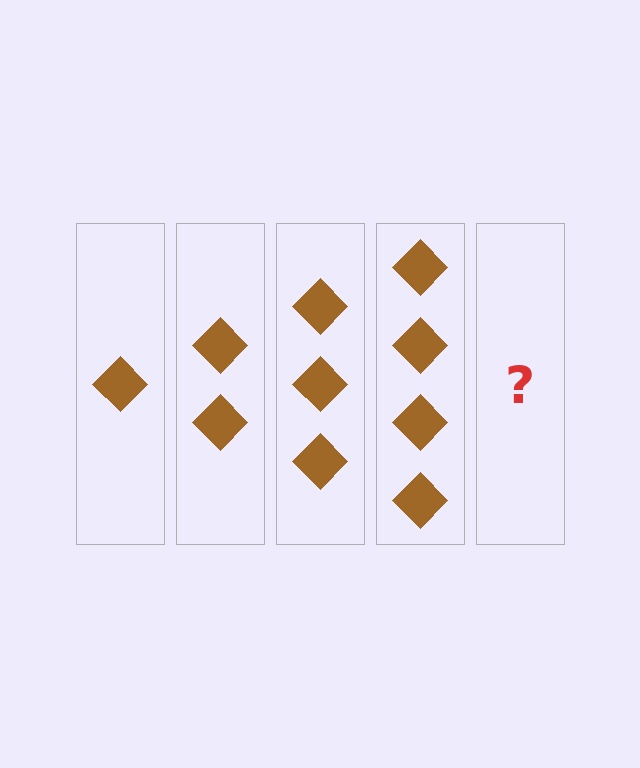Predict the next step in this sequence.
The next step is 5 diamonds.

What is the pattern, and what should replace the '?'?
The pattern is that each step adds one more diamond. The '?' should be 5 diamonds.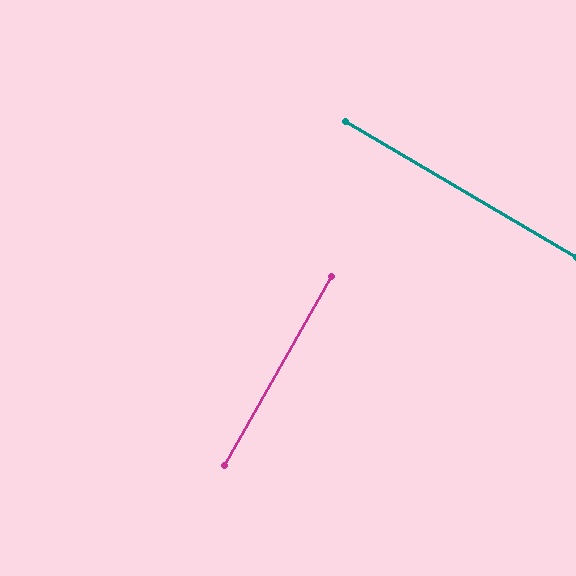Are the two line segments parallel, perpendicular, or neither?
Perpendicular — they meet at approximately 89°.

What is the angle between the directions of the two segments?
Approximately 89 degrees.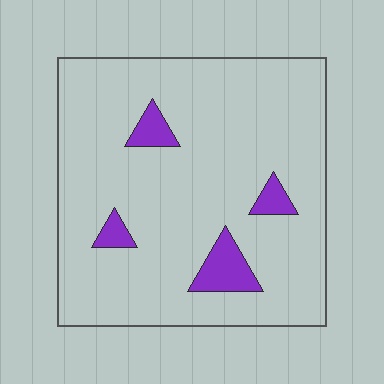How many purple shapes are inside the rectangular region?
4.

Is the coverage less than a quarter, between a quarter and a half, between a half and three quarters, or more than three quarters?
Less than a quarter.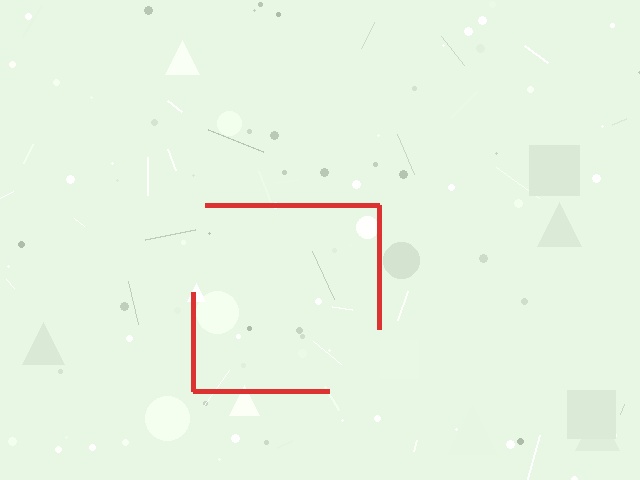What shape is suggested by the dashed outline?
The dashed outline suggests a square.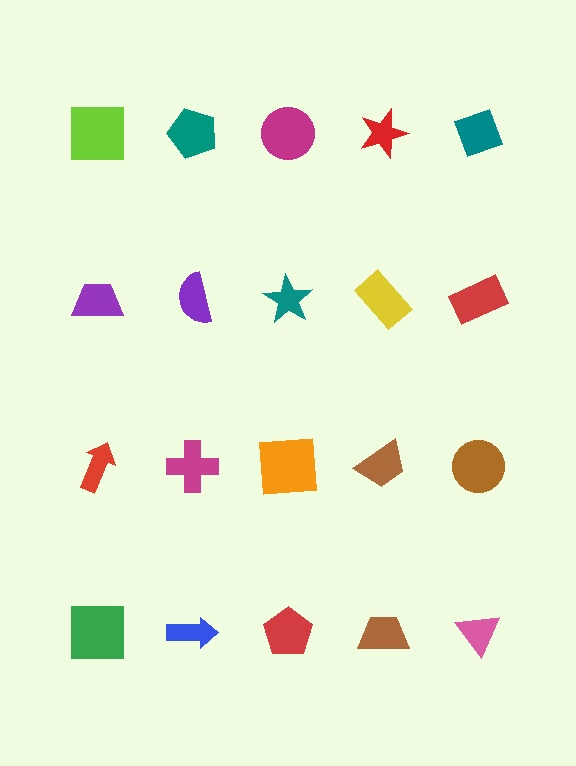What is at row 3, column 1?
A red arrow.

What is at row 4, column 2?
A blue arrow.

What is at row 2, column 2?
A purple semicircle.